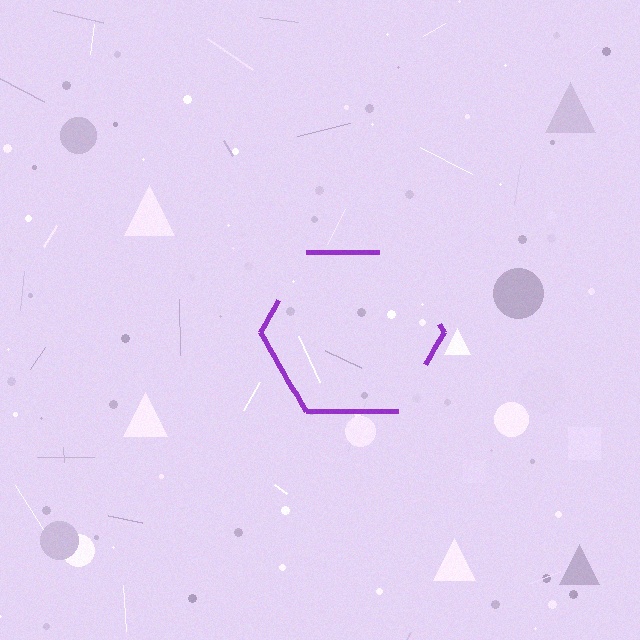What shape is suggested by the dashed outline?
The dashed outline suggests a hexagon.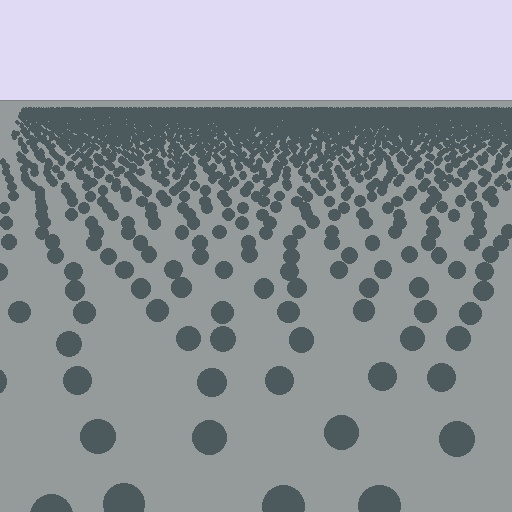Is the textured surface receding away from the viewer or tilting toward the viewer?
The surface is receding away from the viewer. Texture elements get smaller and denser toward the top.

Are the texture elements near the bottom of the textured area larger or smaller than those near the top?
Larger. Near the bottom, elements are closer to the viewer and appear at a bigger on-screen size.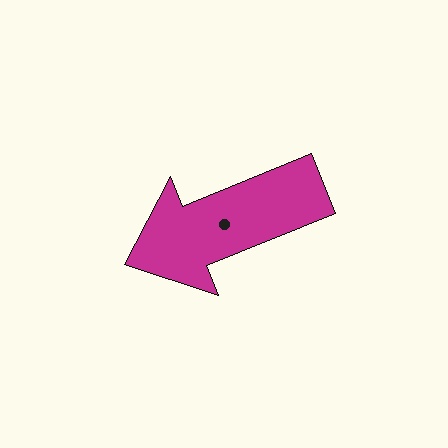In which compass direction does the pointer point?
West.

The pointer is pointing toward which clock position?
Roughly 8 o'clock.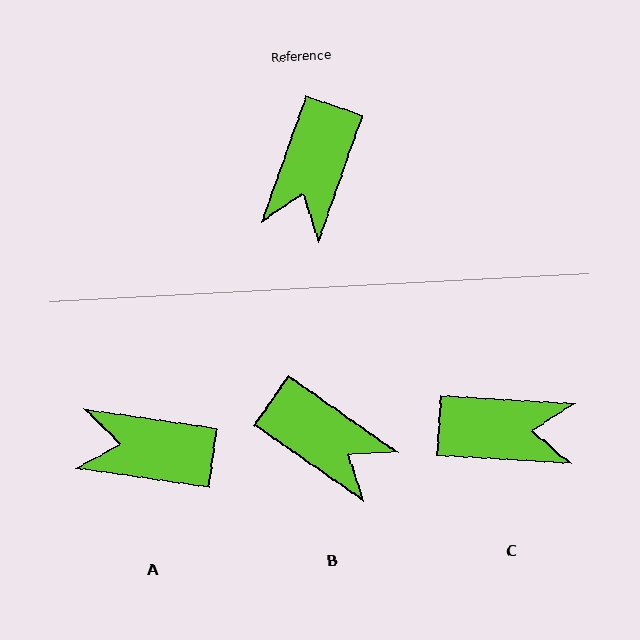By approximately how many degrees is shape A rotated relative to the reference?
Approximately 79 degrees clockwise.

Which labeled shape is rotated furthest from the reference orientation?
C, about 105 degrees away.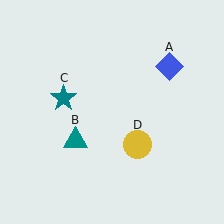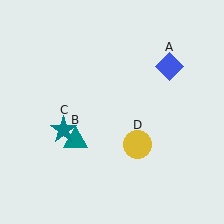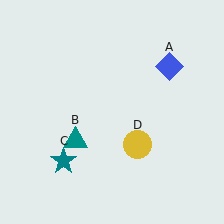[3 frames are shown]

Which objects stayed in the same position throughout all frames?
Blue diamond (object A) and teal triangle (object B) and yellow circle (object D) remained stationary.